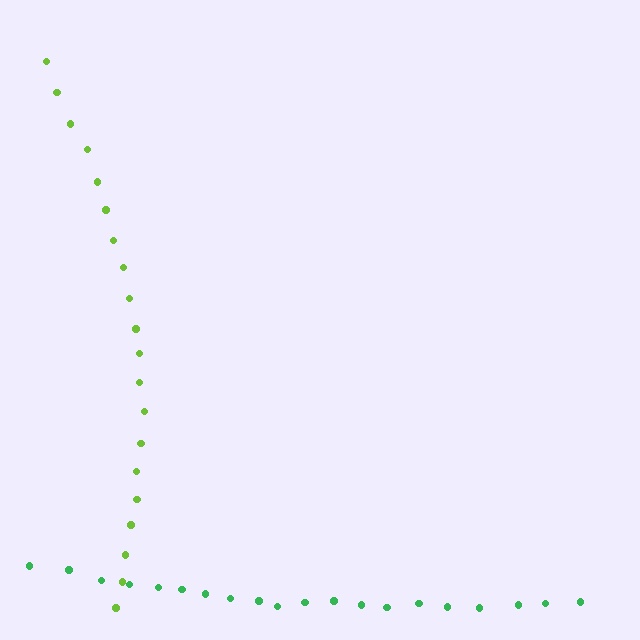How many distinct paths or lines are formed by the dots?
There are 2 distinct paths.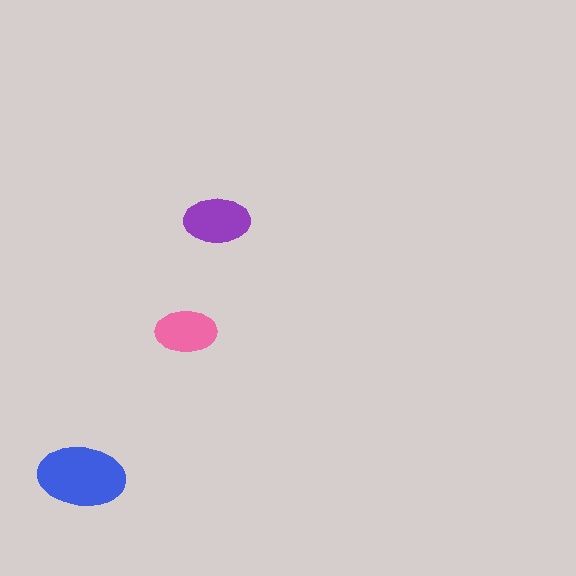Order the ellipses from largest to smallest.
the blue one, the purple one, the pink one.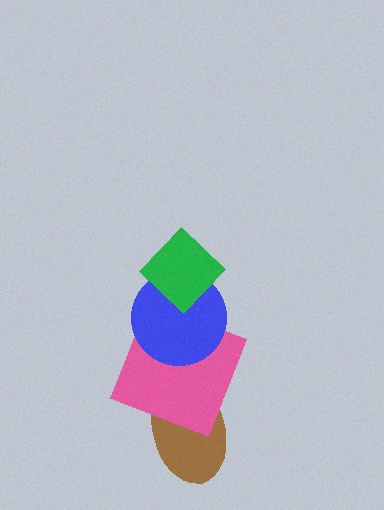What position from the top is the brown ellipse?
The brown ellipse is 4th from the top.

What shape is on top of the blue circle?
The green diamond is on top of the blue circle.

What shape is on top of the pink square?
The blue circle is on top of the pink square.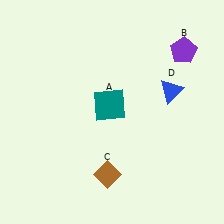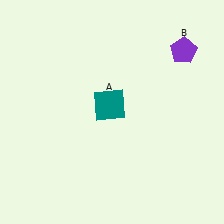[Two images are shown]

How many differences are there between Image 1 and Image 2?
There are 2 differences between the two images.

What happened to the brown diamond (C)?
The brown diamond (C) was removed in Image 2. It was in the bottom-left area of Image 1.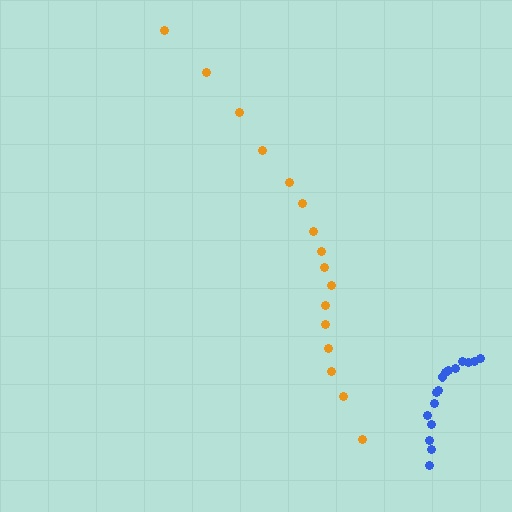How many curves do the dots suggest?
There are 2 distinct paths.